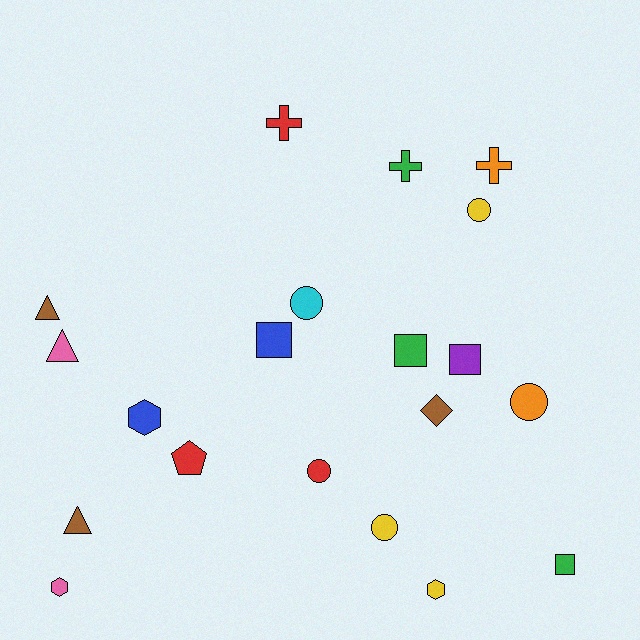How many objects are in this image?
There are 20 objects.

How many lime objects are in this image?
There are no lime objects.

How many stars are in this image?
There are no stars.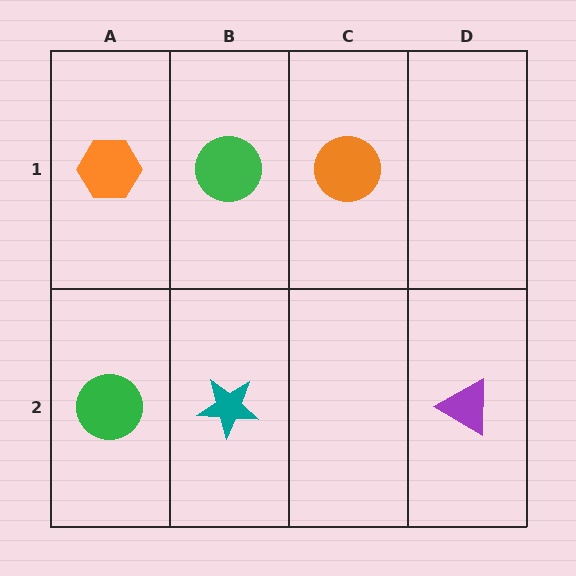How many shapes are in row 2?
3 shapes.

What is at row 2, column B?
A teal star.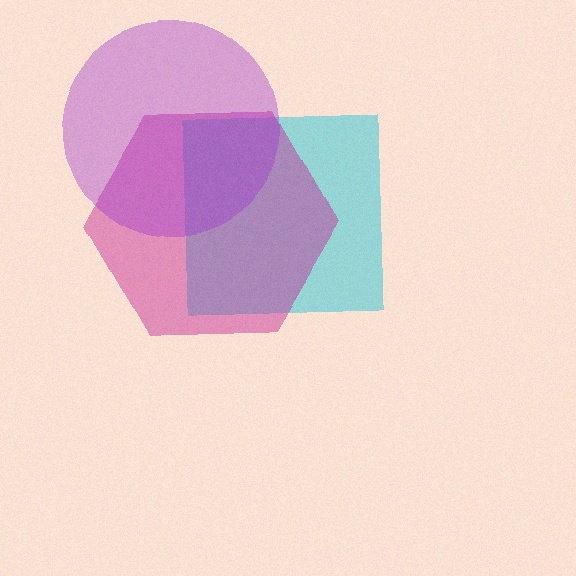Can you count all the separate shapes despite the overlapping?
Yes, there are 3 separate shapes.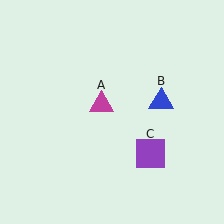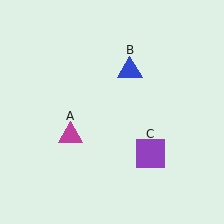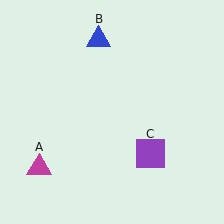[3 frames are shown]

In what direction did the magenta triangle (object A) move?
The magenta triangle (object A) moved down and to the left.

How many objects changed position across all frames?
2 objects changed position: magenta triangle (object A), blue triangle (object B).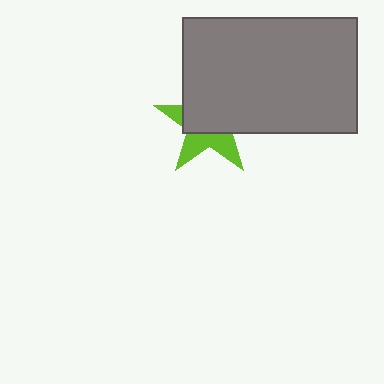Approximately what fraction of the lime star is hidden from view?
Roughly 60% of the lime star is hidden behind the gray rectangle.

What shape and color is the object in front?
The object in front is a gray rectangle.